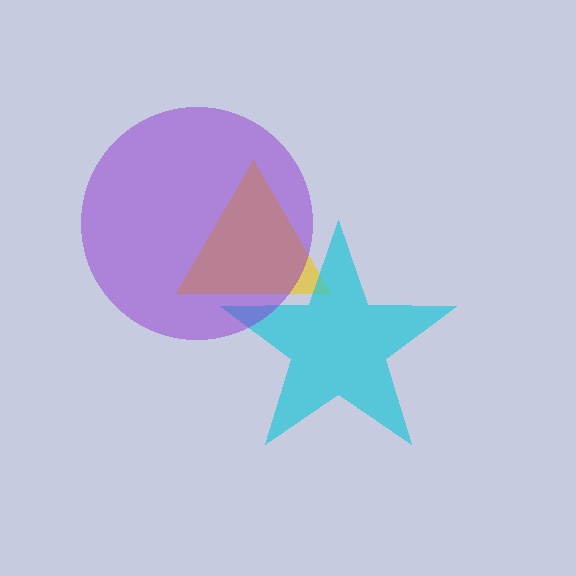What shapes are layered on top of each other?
The layered shapes are: a yellow triangle, a cyan star, a purple circle.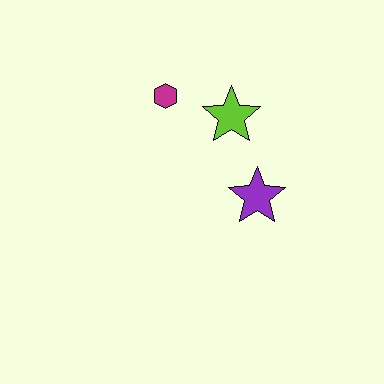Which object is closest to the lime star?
The magenta hexagon is closest to the lime star.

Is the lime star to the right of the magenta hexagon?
Yes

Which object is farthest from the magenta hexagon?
The purple star is farthest from the magenta hexagon.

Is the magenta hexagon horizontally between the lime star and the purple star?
No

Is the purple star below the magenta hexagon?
Yes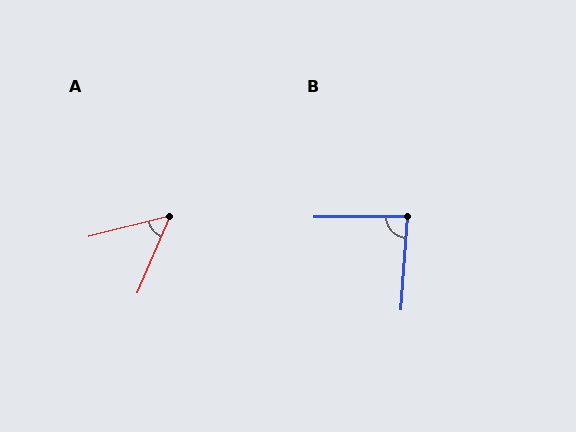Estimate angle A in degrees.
Approximately 53 degrees.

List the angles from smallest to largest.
A (53°), B (86°).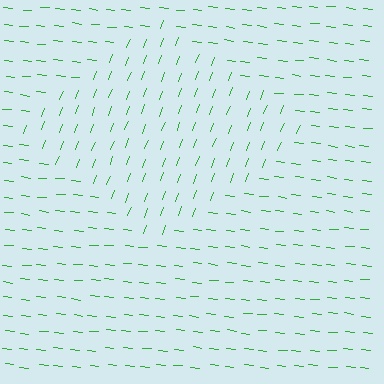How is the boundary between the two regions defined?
The boundary is defined purely by a change in line orientation (approximately 75 degrees difference). All lines are the same color and thickness.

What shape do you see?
I see a diamond.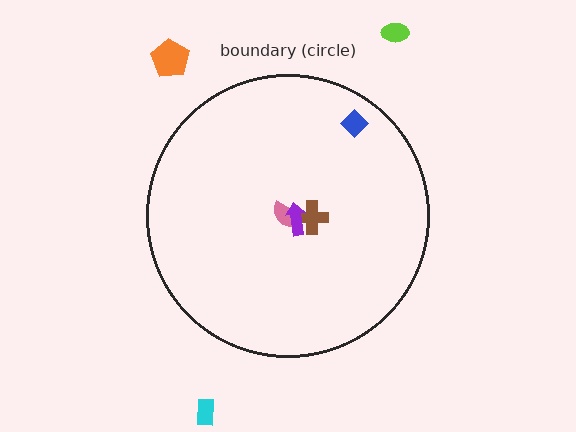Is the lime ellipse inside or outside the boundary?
Outside.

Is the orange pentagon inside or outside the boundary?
Outside.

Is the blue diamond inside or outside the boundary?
Inside.